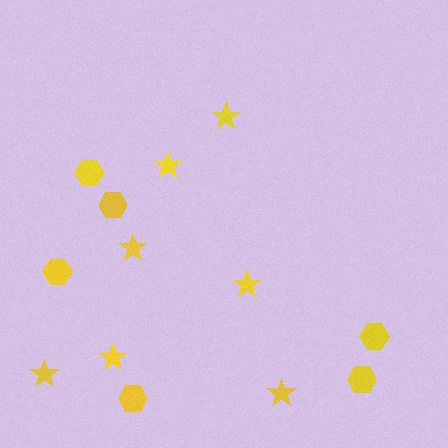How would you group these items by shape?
There are 2 groups: one group of stars (7) and one group of hexagons (6).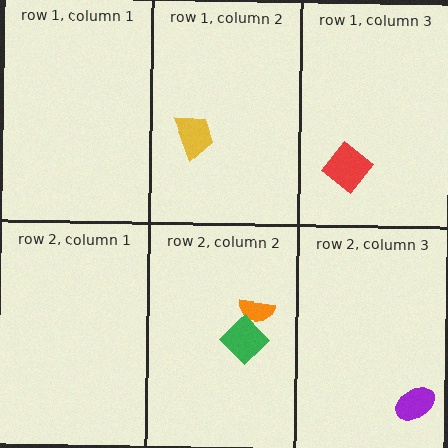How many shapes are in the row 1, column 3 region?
1.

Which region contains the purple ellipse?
The row 2, column 3 region.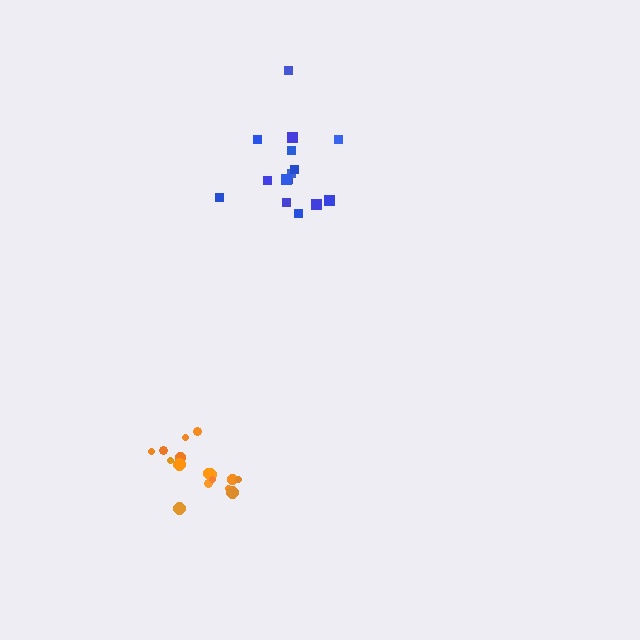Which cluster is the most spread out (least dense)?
Blue.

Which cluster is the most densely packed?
Orange.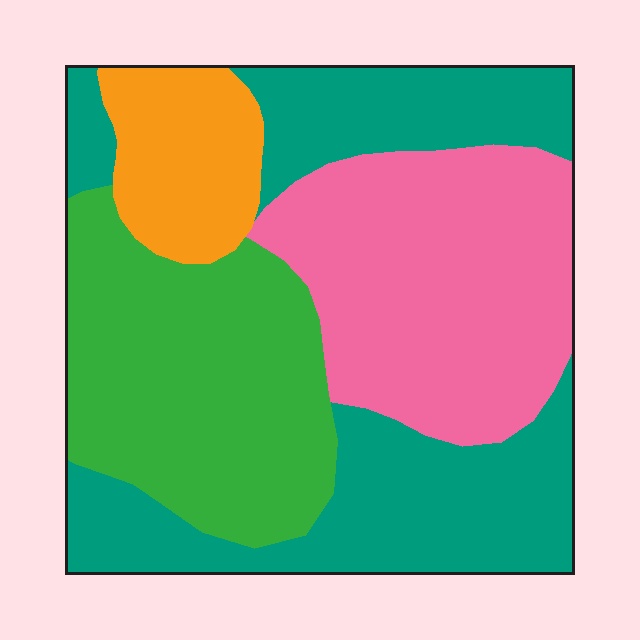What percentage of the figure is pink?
Pink takes up about one quarter (1/4) of the figure.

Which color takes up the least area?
Orange, at roughly 10%.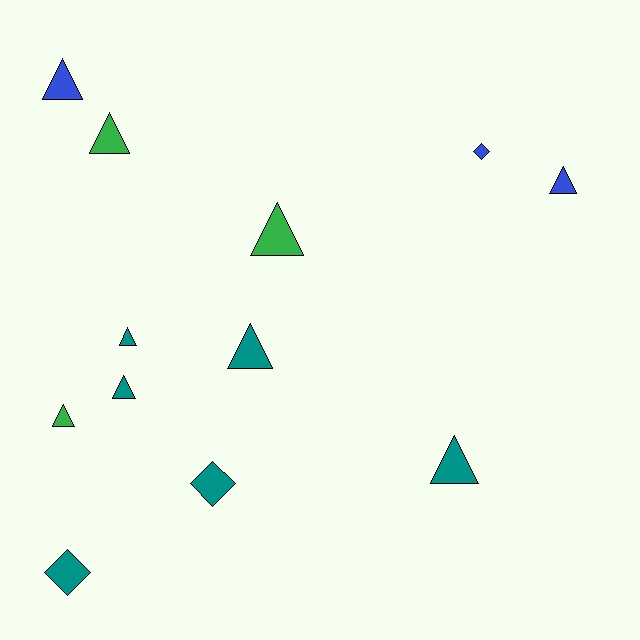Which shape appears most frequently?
Triangle, with 9 objects.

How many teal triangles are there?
There are 4 teal triangles.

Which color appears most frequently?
Teal, with 6 objects.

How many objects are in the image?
There are 12 objects.